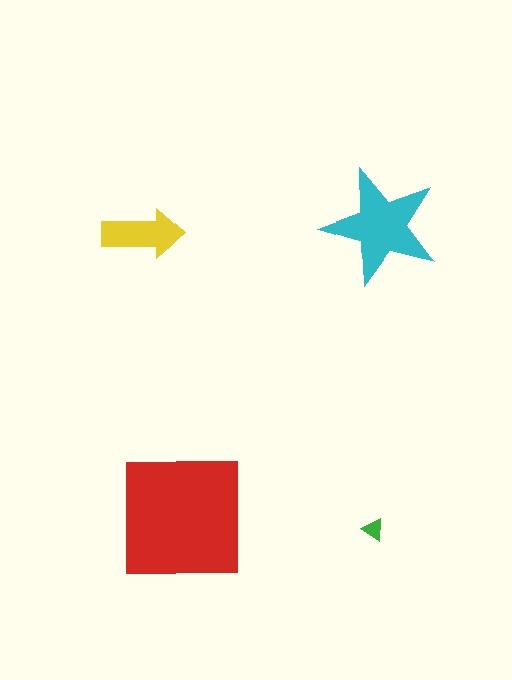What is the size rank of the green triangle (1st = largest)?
4th.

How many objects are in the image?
There are 4 objects in the image.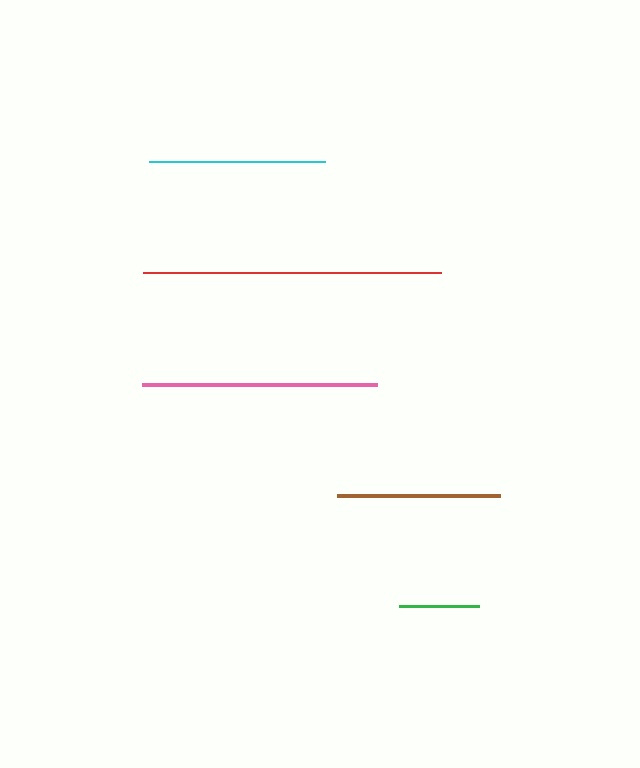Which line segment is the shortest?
The green line is the shortest at approximately 80 pixels.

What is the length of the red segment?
The red segment is approximately 298 pixels long.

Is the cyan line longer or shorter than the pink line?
The pink line is longer than the cyan line.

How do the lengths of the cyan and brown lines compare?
The cyan and brown lines are approximately the same length.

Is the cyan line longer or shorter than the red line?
The red line is longer than the cyan line.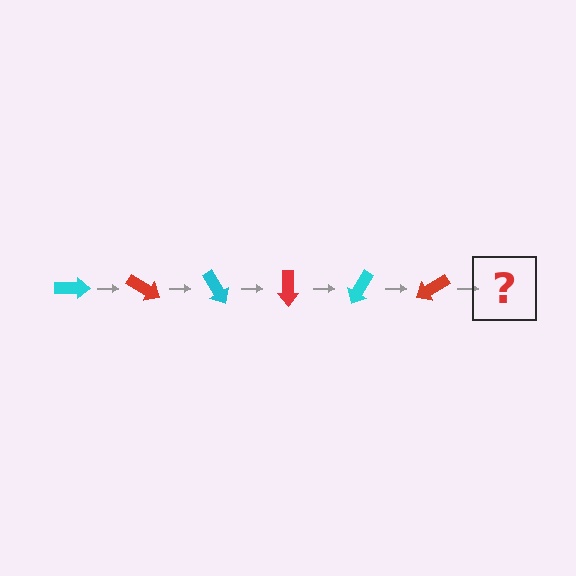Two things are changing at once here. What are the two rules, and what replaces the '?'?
The two rules are that it rotates 30 degrees each step and the color cycles through cyan and red. The '?' should be a cyan arrow, rotated 180 degrees from the start.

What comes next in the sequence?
The next element should be a cyan arrow, rotated 180 degrees from the start.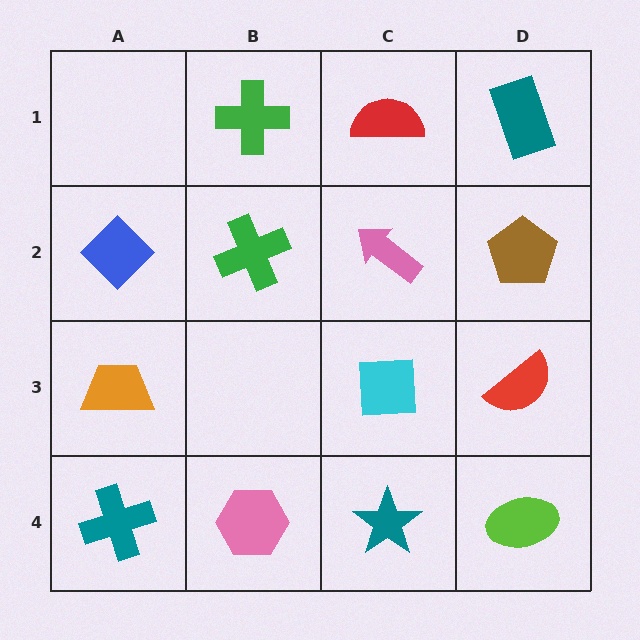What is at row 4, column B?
A pink hexagon.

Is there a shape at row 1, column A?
No, that cell is empty.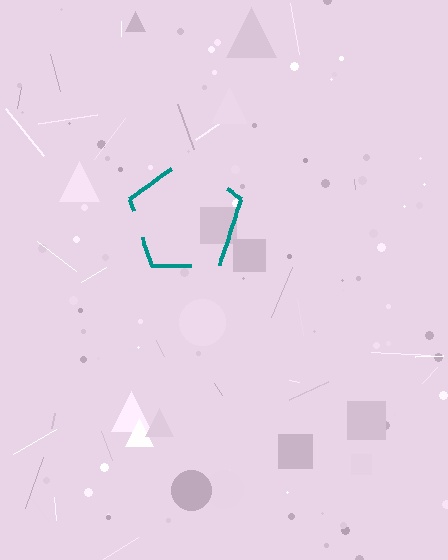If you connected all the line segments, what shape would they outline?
They would outline a pentagon.